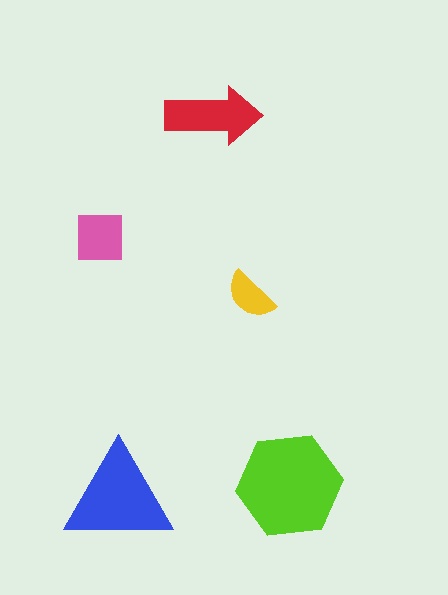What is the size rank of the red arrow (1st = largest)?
3rd.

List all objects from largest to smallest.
The lime hexagon, the blue triangle, the red arrow, the pink square, the yellow semicircle.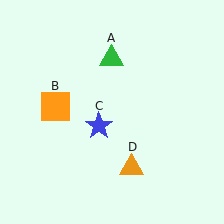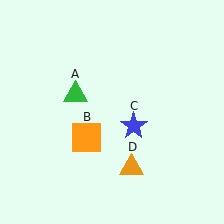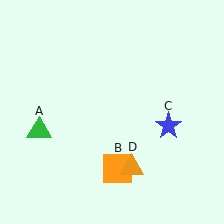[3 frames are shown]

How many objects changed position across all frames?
3 objects changed position: green triangle (object A), orange square (object B), blue star (object C).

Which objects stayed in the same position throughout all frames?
Orange triangle (object D) remained stationary.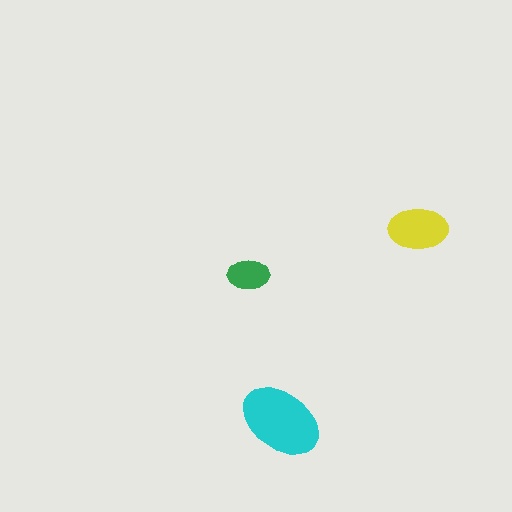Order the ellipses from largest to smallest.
the cyan one, the yellow one, the green one.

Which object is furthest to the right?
The yellow ellipse is rightmost.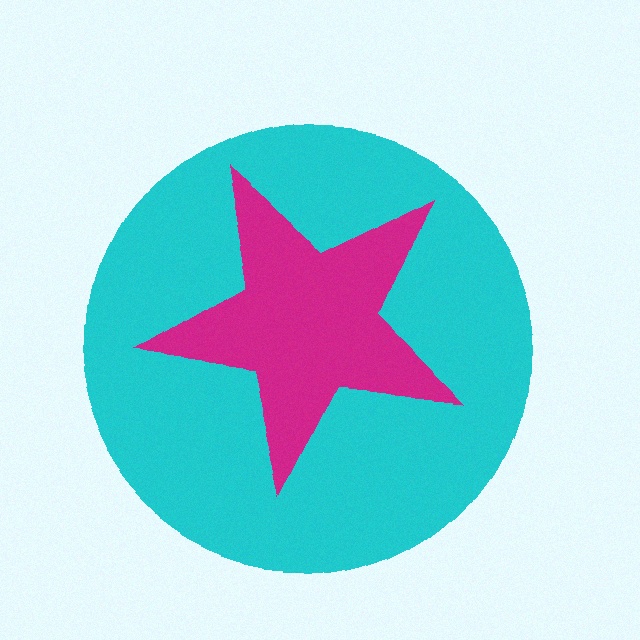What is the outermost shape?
The cyan circle.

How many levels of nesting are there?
2.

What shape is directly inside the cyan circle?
The magenta star.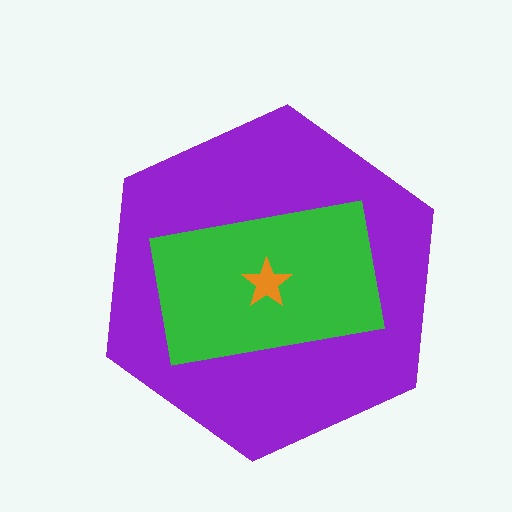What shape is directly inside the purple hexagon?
The green rectangle.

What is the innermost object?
The orange star.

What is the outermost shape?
The purple hexagon.